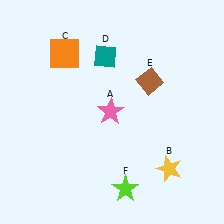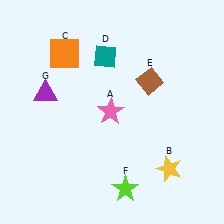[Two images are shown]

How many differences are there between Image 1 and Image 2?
There is 1 difference between the two images.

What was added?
A purple triangle (G) was added in Image 2.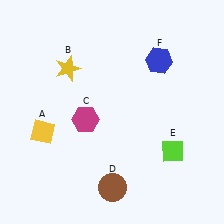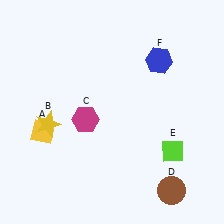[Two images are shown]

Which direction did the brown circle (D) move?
The brown circle (D) moved right.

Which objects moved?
The objects that moved are: the yellow star (B), the brown circle (D).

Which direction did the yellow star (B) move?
The yellow star (B) moved down.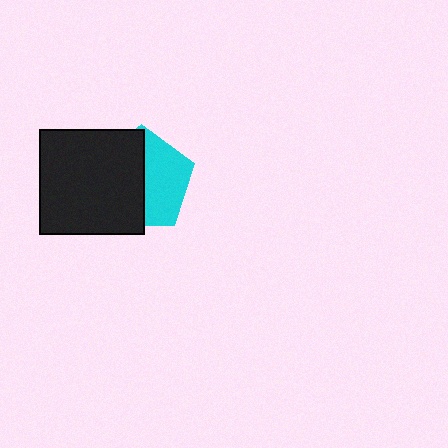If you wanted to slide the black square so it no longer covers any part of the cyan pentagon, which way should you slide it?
Slide it left — that is the most direct way to separate the two shapes.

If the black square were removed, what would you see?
You would see the complete cyan pentagon.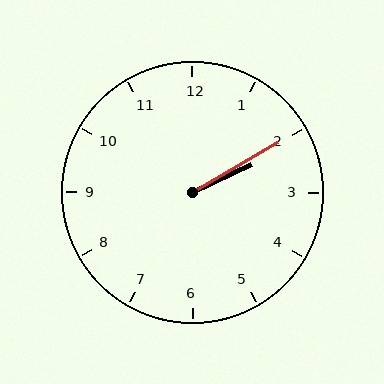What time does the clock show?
2:10.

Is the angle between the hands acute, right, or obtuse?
It is acute.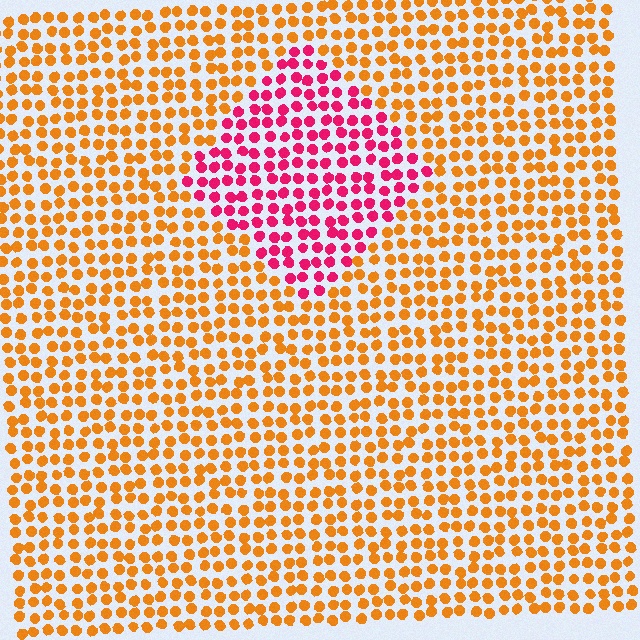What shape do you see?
I see a diamond.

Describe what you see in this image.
The image is filled with small orange elements in a uniform arrangement. A diamond-shaped region is visible where the elements are tinted to a slightly different hue, forming a subtle color boundary.